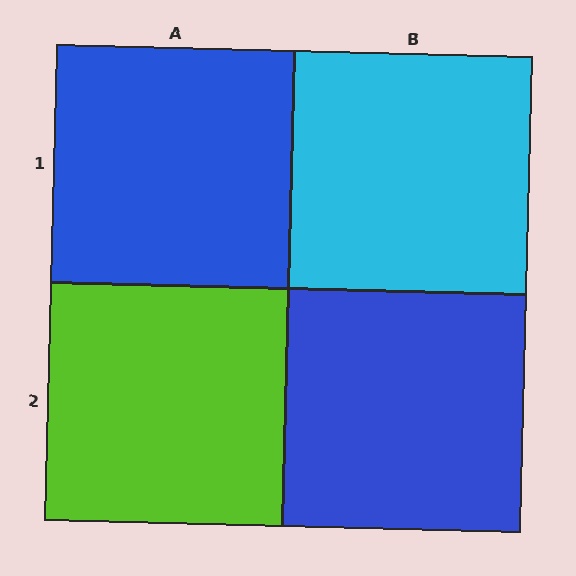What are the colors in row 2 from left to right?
Lime, blue.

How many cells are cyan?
1 cell is cyan.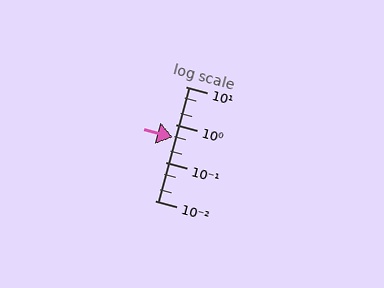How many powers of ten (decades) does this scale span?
The scale spans 3 decades, from 0.01 to 10.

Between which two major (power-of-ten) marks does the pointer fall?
The pointer is between 0.1 and 1.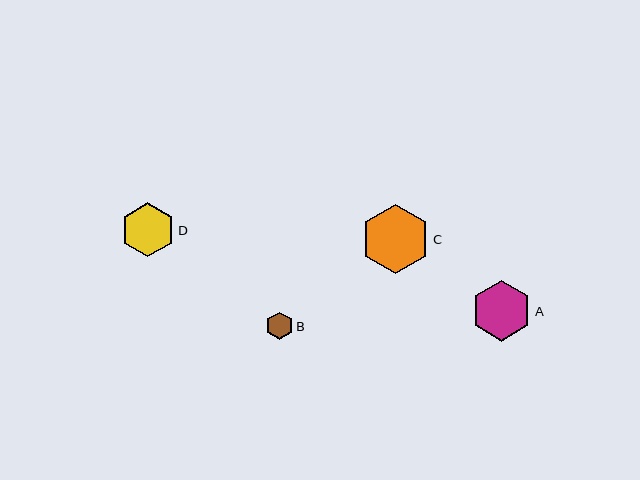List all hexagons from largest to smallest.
From largest to smallest: C, A, D, B.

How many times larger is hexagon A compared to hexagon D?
Hexagon A is approximately 1.1 times the size of hexagon D.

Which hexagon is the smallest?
Hexagon B is the smallest with a size of approximately 27 pixels.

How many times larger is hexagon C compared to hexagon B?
Hexagon C is approximately 2.5 times the size of hexagon B.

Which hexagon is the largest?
Hexagon C is the largest with a size of approximately 69 pixels.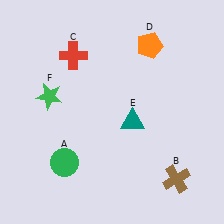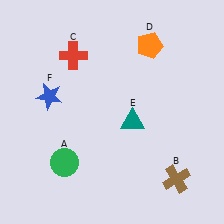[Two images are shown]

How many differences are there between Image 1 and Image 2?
There is 1 difference between the two images.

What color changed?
The star (F) changed from green in Image 1 to blue in Image 2.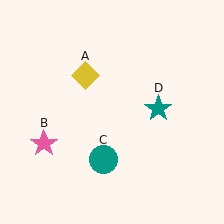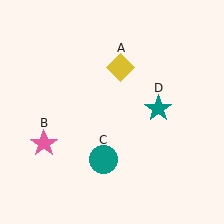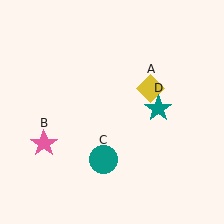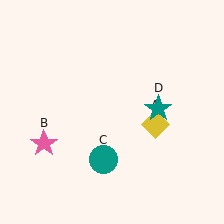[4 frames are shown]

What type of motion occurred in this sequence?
The yellow diamond (object A) rotated clockwise around the center of the scene.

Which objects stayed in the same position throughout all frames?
Pink star (object B) and teal circle (object C) and teal star (object D) remained stationary.